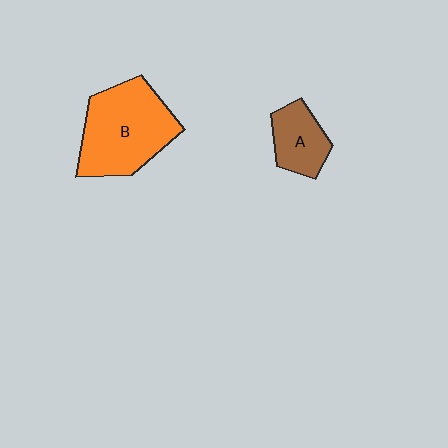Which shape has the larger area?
Shape B (orange).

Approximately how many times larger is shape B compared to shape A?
Approximately 2.2 times.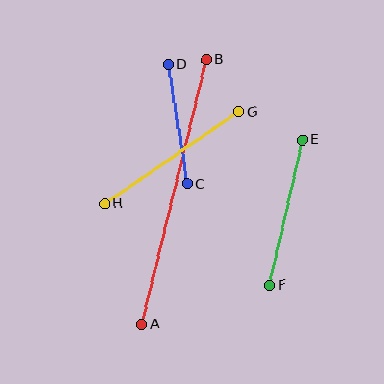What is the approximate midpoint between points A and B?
The midpoint is at approximately (174, 192) pixels.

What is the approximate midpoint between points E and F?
The midpoint is at approximately (286, 213) pixels.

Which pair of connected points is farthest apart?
Points A and B are farthest apart.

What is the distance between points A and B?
The distance is approximately 273 pixels.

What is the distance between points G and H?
The distance is approximately 163 pixels.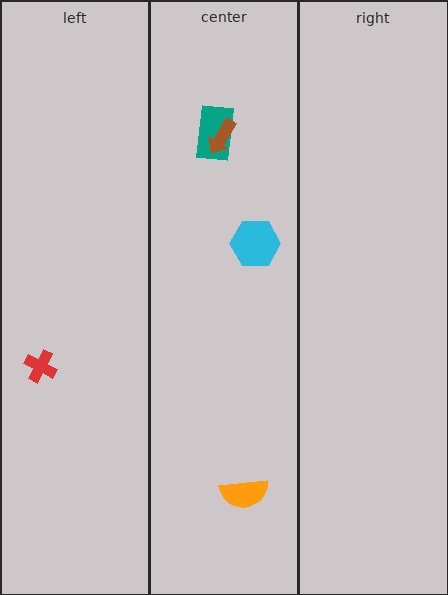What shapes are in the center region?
The cyan hexagon, the teal rectangle, the brown arrow, the orange semicircle.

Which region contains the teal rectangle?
The center region.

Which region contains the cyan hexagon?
The center region.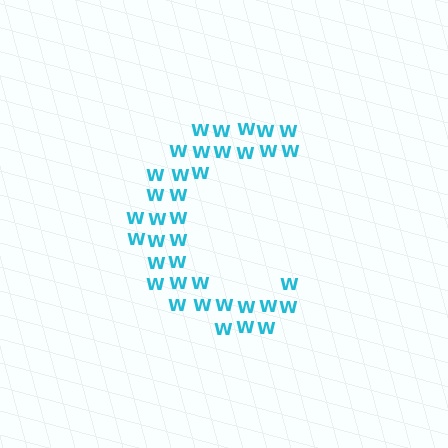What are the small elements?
The small elements are letter W's.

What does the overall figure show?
The overall figure shows the letter C.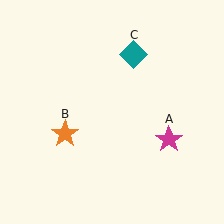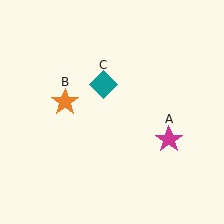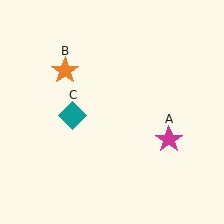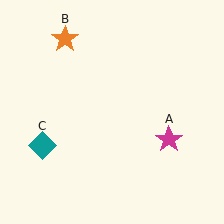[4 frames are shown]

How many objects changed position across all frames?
2 objects changed position: orange star (object B), teal diamond (object C).